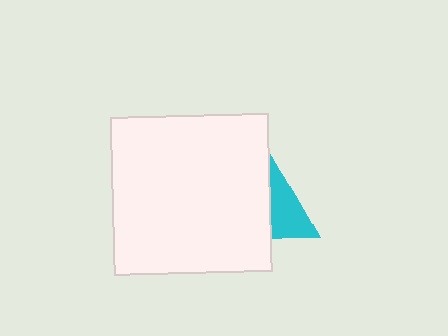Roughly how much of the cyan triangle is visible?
About half of it is visible (roughly 46%).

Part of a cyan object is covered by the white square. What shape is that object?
It is a triangle.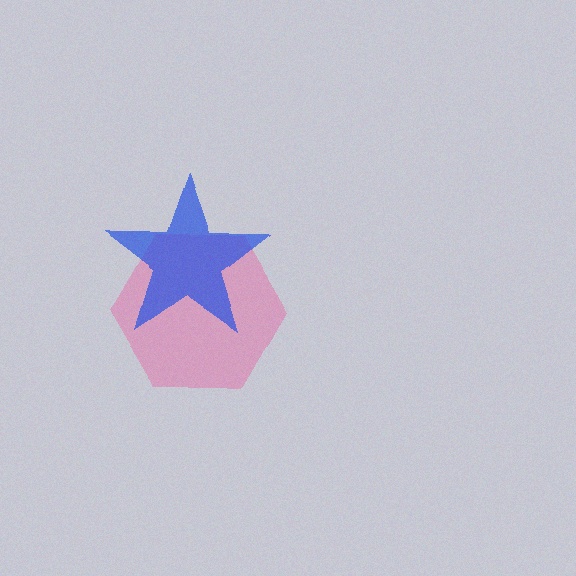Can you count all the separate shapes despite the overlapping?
Yes, there are 2 separate shapes.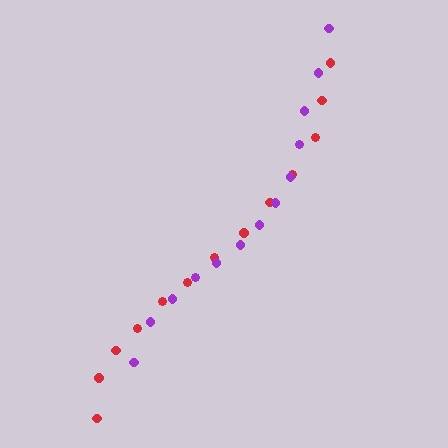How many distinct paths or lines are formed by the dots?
There are 2 distinct paths.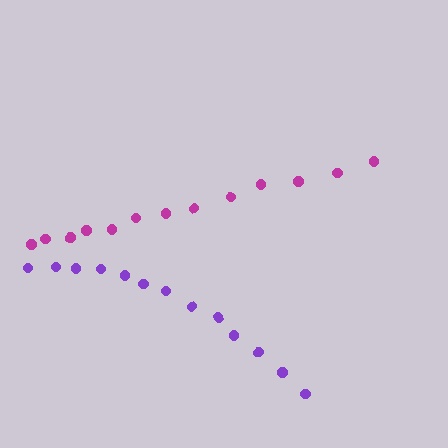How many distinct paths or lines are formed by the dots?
There are 2 distinct paths.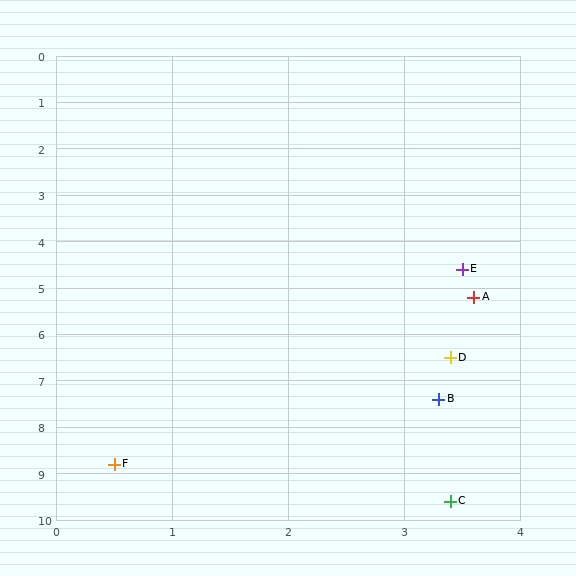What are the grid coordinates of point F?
Point F is at approximately (0.5, 8.8).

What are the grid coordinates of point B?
Point B is at approximately (3.3, 7.4).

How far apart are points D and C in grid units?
Points D and C are about 3.1 grid units apart.